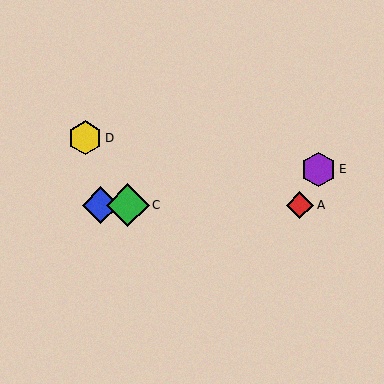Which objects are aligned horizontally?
Objects A, B, C are aligned horizontally.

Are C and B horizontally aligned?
Yes, both are at y≈205.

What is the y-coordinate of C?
Object C is at y≈205.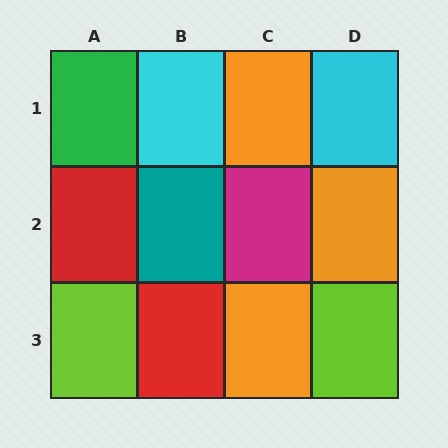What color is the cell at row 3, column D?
Lime.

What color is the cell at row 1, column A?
Green.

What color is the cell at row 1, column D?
Cyan.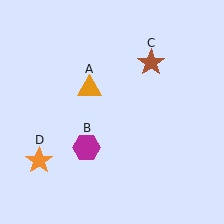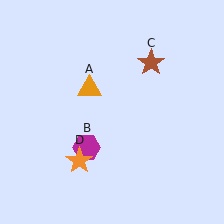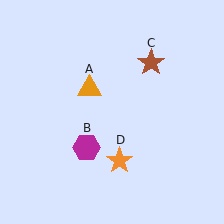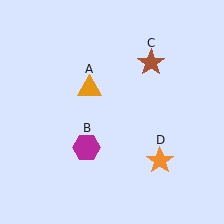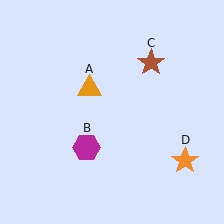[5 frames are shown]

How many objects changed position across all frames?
1 object changed position: orange star (object D).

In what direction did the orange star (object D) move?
The orange star (object D) moved right.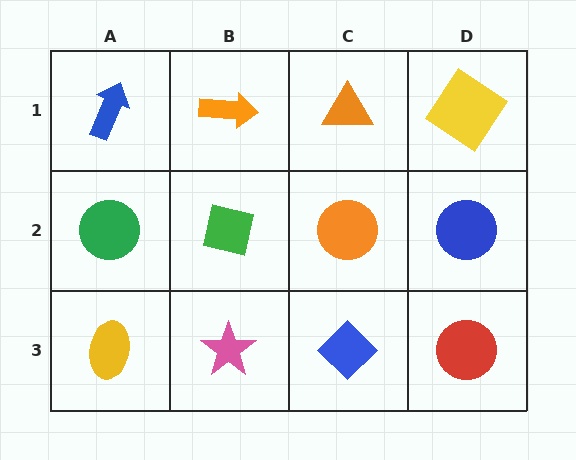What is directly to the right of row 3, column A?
A pink star.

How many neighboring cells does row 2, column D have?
3.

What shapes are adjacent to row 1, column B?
A green square (row 2, column B), a blue arrow (row 1, column A), an orange triangle (row 1, column C).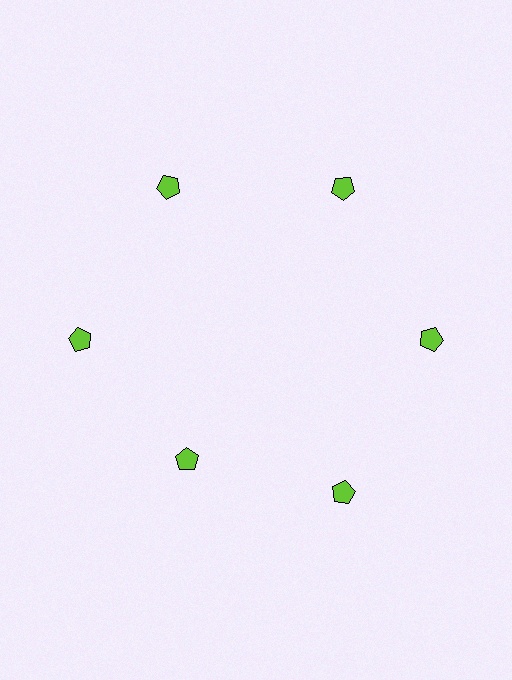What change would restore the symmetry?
The symmetry would be restored by moving it outward, back onto the ring so that all 6 pentagons sit at equal angles and equal distance from the center.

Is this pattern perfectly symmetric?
No. The 6 lime pentagons are arranged in a ring, but one element near the 7 o'clock position is pulled inward toward the center, breaking the 6-fold rotational symmetry.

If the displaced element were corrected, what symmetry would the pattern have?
It would have 6-fold rotational symmetry — the pattern would map onto itself every 60 degrees.